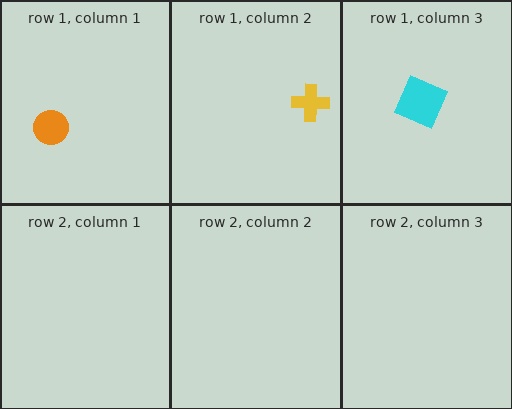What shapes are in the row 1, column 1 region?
The orange circle.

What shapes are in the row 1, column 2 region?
The yellow cross.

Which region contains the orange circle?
The row 1, column 1 region.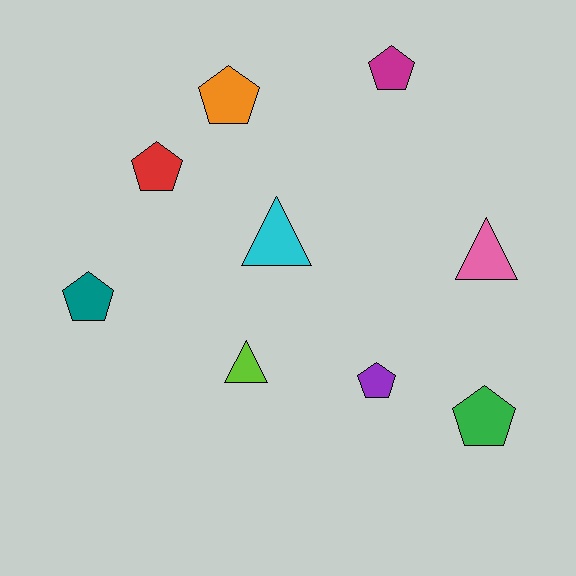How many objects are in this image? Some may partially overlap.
There are 9 objects.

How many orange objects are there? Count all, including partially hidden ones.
There is 1 orange object.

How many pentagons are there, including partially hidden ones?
There are 6 pentagons.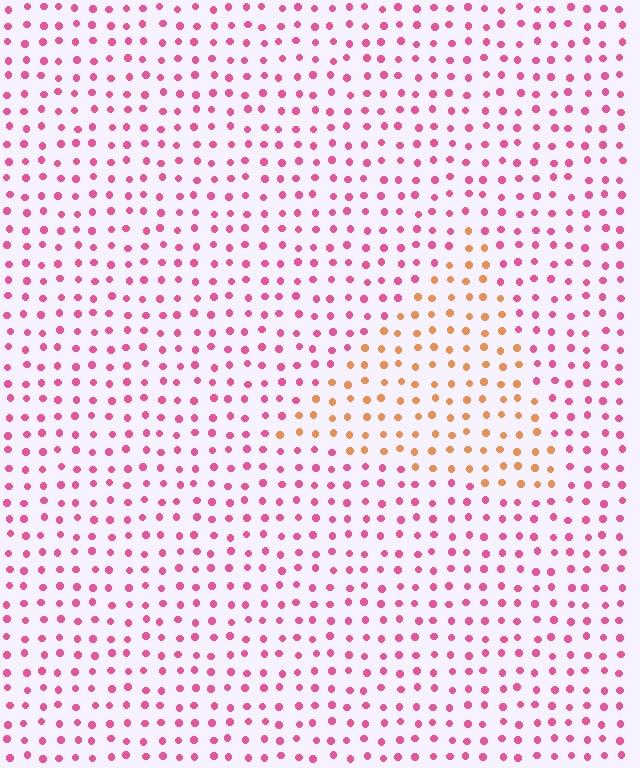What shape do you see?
I see a triangle.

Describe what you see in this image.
The image is filled with small pink elements in a uniform arrangement. A triangle-shaped region is visible where the elements are tinted to a slightly different hue, forming a subtle color boundary.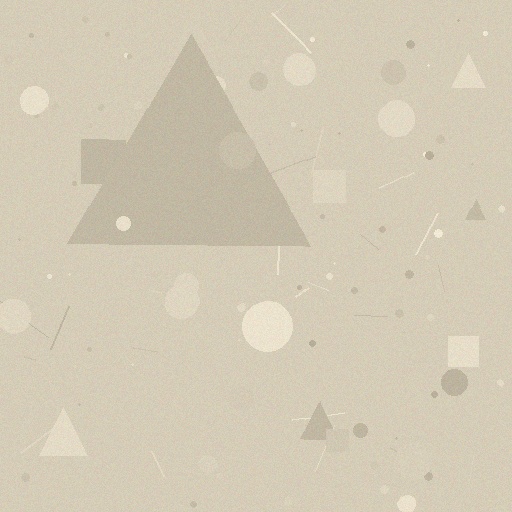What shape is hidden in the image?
A triangle is hidden in the image.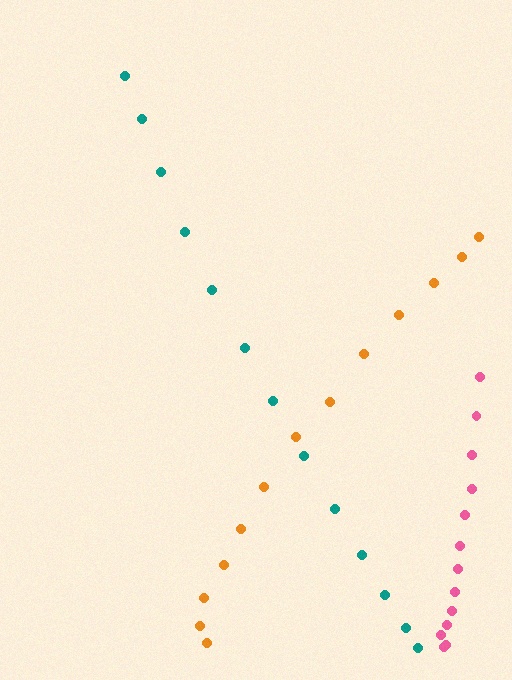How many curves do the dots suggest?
There are 3 distinct paths.